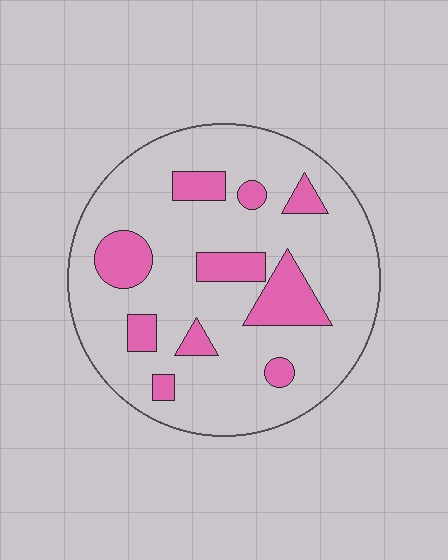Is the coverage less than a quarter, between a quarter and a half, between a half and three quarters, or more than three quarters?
Less than a quarter.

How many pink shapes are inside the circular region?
10.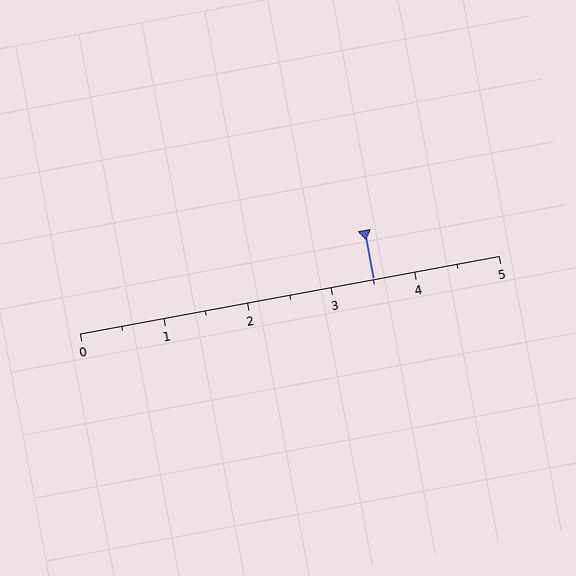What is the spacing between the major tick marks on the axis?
The major ticks are spaced 1 apart.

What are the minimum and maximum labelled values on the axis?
The axis runs from 0 to 5.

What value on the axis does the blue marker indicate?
The marker indicates approximately 3.5.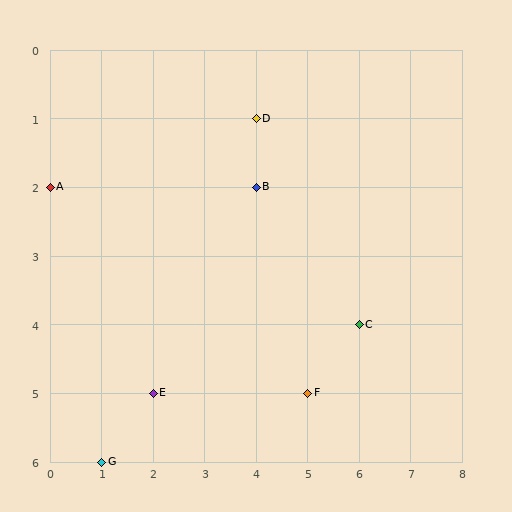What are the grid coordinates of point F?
Point F is at grid coordinates (5, 5).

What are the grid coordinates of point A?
Point A is at grid coordinates (0, 2).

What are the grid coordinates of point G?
Point G is at grid coordinates (1, 6).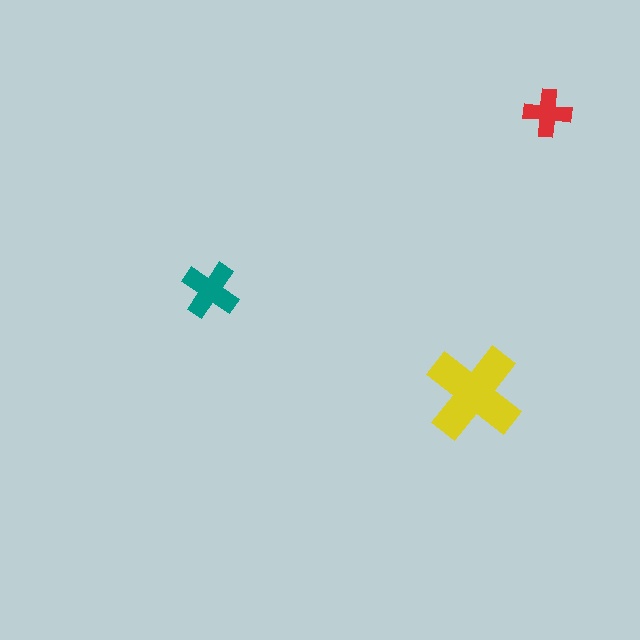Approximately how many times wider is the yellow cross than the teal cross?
About 1.5 times wider.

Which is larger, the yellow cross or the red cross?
The yellow one.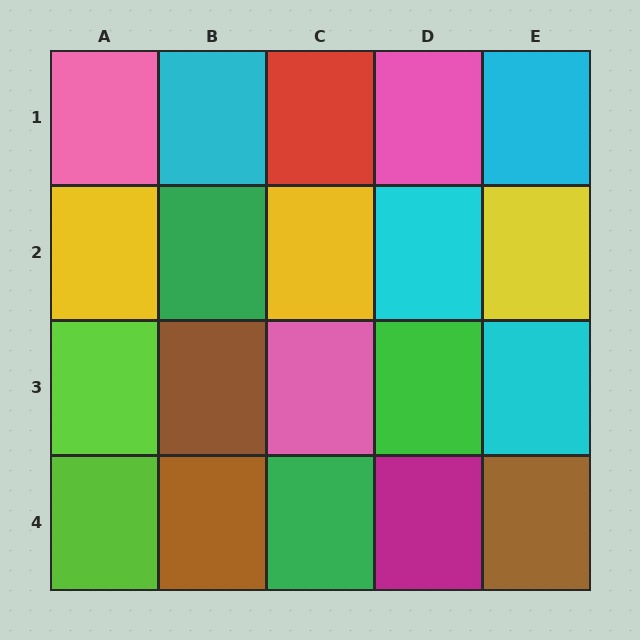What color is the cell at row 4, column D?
Magenta.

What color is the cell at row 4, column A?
Lime.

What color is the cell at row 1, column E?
Cyan.